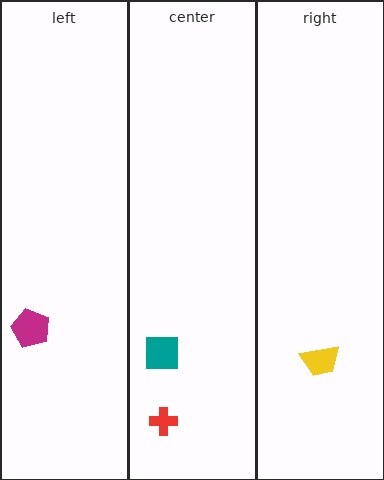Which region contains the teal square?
The center region.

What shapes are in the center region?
The teal square, the red cross.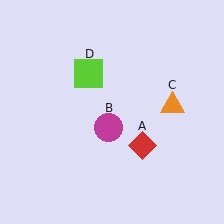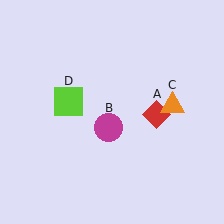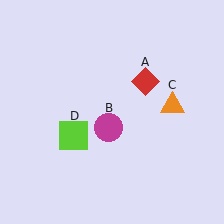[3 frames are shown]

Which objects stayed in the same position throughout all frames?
Magenta circle (object B) and orange triangle (object C) remained stationary.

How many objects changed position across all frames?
2 objects changed position: red diamond (object A), lime square (object D).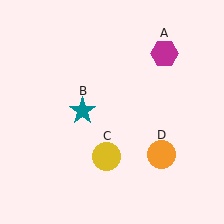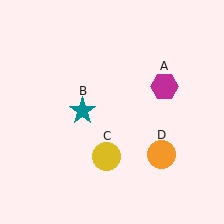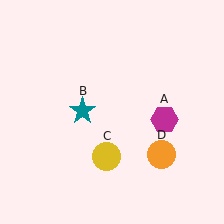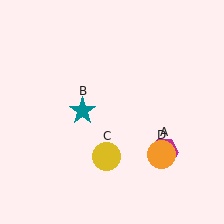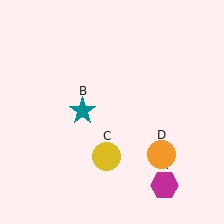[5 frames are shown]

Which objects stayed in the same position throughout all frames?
Teal star (object B) and yellow circle (object C) and orange circle (object D) remained stationary.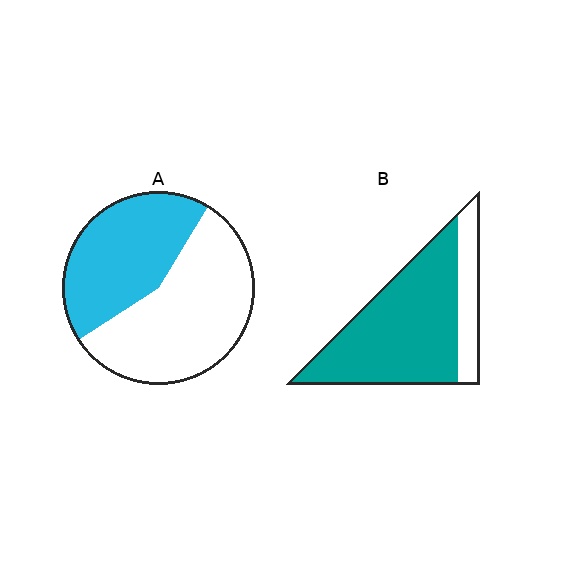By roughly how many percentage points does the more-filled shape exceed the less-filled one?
By roughly 35 percentage points (B over A).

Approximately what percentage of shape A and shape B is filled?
A is approximately 45% and B is approximately 80%.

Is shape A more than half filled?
No.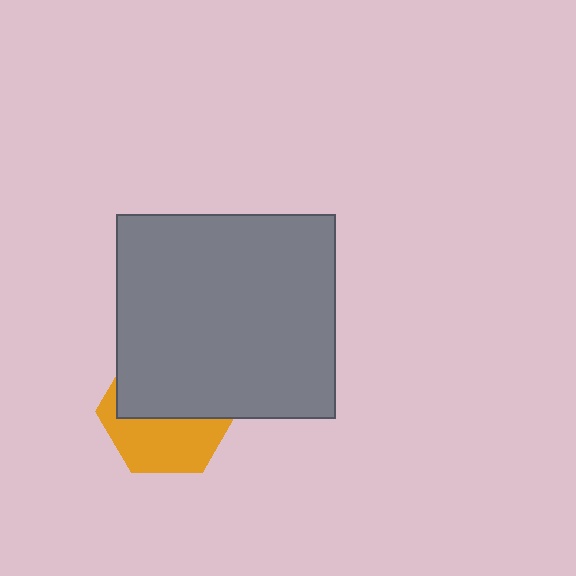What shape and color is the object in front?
The object in front is a gray rectangle.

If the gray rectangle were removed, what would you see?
You would see the complete orange hexagon.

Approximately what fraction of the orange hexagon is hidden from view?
Roughly 55% of the orange hexagon is hidden behind the gray rectangle.